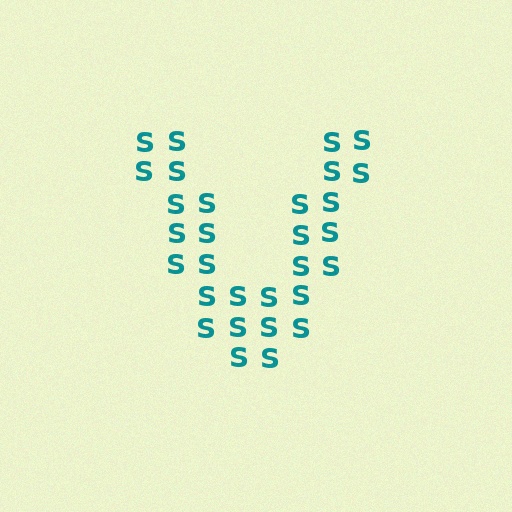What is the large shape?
The large shape is the letter V.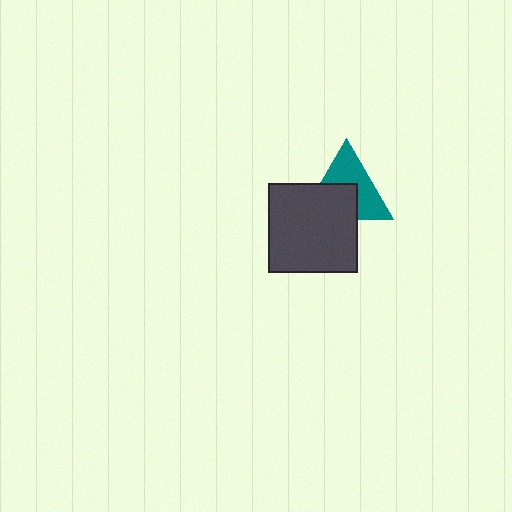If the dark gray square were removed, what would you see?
You would see the complete teal triangle.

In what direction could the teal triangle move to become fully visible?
The teal triangle could move up. That would shift it out from behind the dark gray square entirely.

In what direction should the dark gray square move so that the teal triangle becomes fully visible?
The dark gray square should move down. That is the shortest direction to clear the overlap and leave the teal triangle fully visible.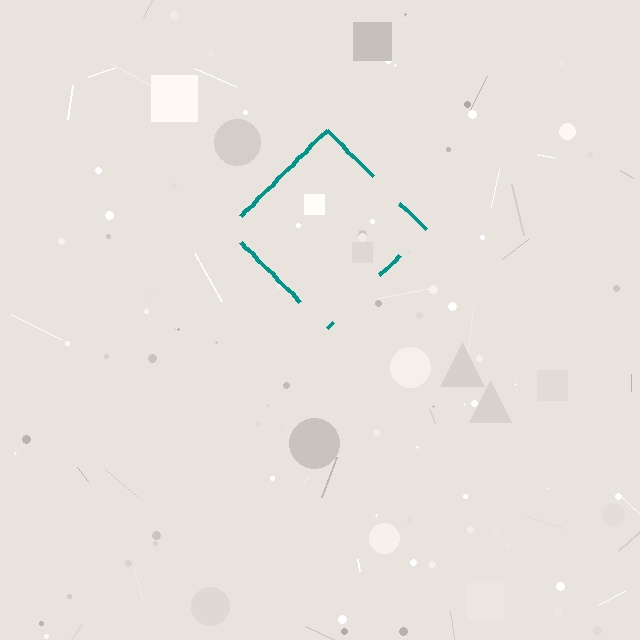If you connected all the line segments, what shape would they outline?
They would outline a diamond.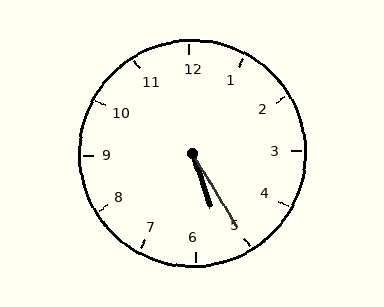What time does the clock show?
5:25.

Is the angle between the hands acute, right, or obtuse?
It is acute.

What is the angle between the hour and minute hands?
Approximately 12 degrees.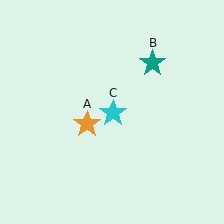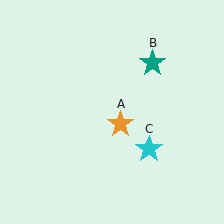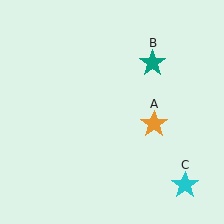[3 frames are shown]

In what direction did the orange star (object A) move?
The orange star (object A) moved right.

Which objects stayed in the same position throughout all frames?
Teal star (object B) remained stationary.